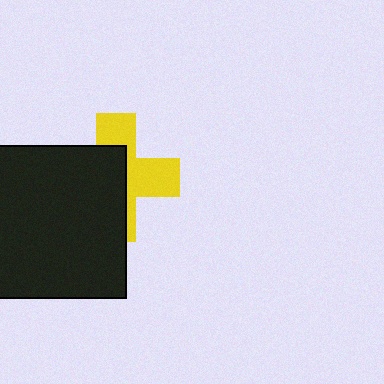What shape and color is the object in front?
The object in front is a black square.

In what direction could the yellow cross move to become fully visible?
The yellow cross could move right. That would shift it out from behind the black square entirely.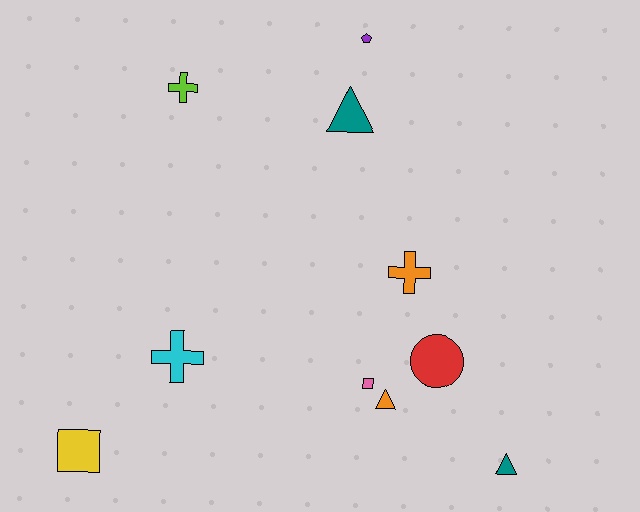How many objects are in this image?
There are 10 objects.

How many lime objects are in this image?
There is 1 lime object.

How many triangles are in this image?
There are 3 triangles.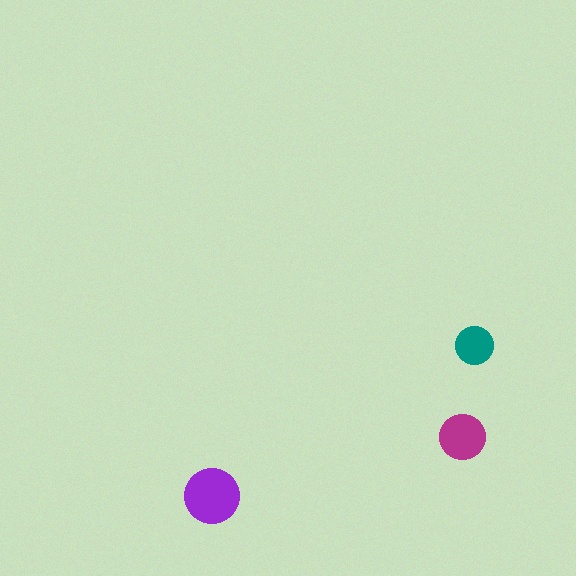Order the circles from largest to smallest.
the purple one, the magenta one, the teal one.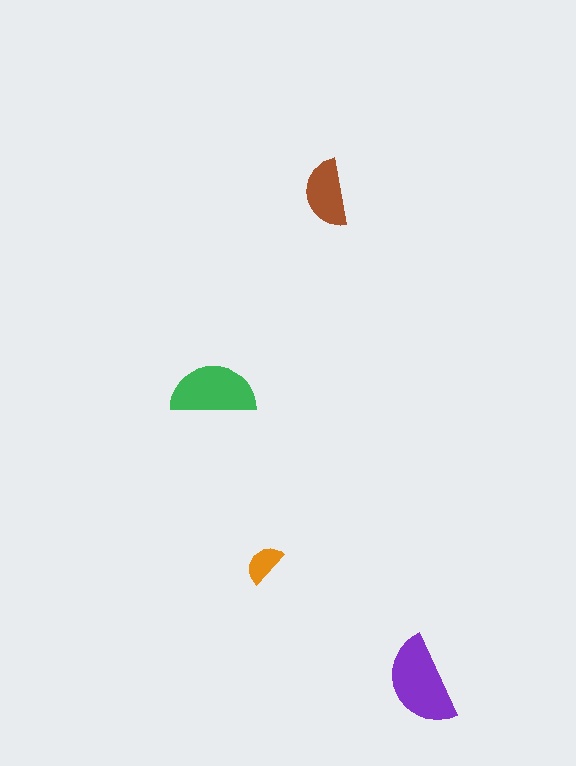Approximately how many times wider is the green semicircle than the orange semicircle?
About 2 times wider.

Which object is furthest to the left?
The green semicircle is leftmost.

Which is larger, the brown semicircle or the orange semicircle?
The brown one.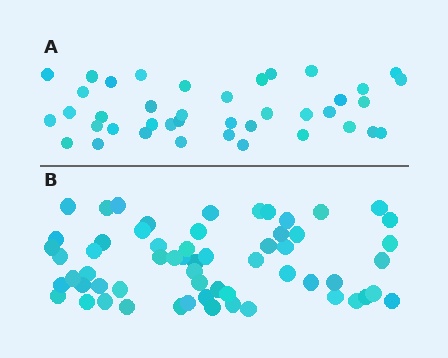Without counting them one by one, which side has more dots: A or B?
Region B (the bottom region) has more dots.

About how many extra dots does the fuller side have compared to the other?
Region B has approximately 20 more dots than region A.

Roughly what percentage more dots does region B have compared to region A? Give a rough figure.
About 50% more.